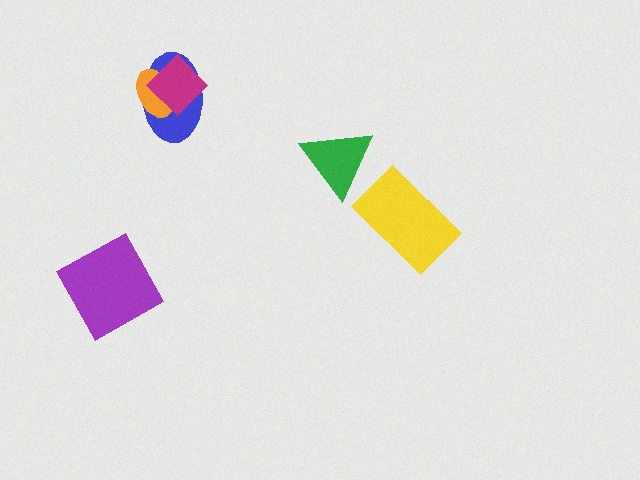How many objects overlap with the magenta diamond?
2 objects overlap with the magenta diamond.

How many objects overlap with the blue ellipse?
2 objects overlap with the blue ellipse.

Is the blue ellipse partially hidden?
Yes, it is partially covered by another shape.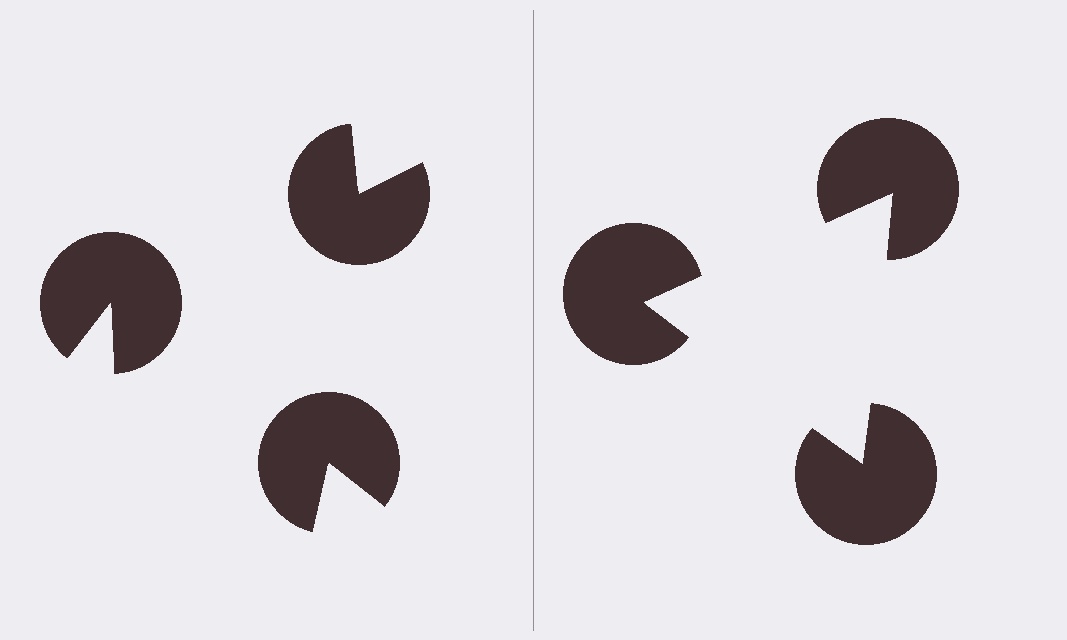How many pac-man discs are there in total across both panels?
6 — 3 on each side.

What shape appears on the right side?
An illusory triangle.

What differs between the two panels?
The pac-man discs are positioned identically on both sides; only the wedge orientations differ. On the right they align to a triangle; on the left they are misaligned.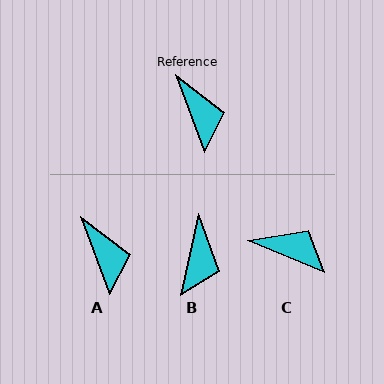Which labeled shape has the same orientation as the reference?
A.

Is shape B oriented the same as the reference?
No, it is off by about 32 degrees.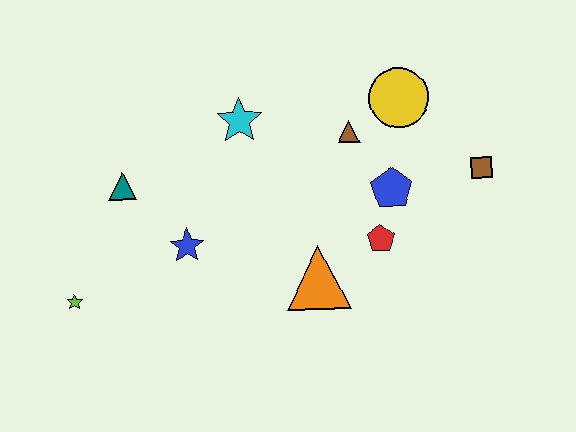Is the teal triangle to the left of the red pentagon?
Yes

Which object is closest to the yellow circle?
The brown triangle is closest to the yellow circle.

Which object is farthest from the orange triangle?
The lime star is farthest from the orange triangle.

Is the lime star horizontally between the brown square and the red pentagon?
No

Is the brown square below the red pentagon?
No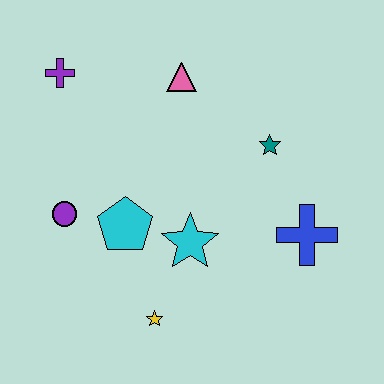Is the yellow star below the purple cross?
Yes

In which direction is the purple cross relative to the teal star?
The purple cross is to the left of the teal star.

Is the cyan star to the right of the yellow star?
Yes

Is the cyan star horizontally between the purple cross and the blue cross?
Yes